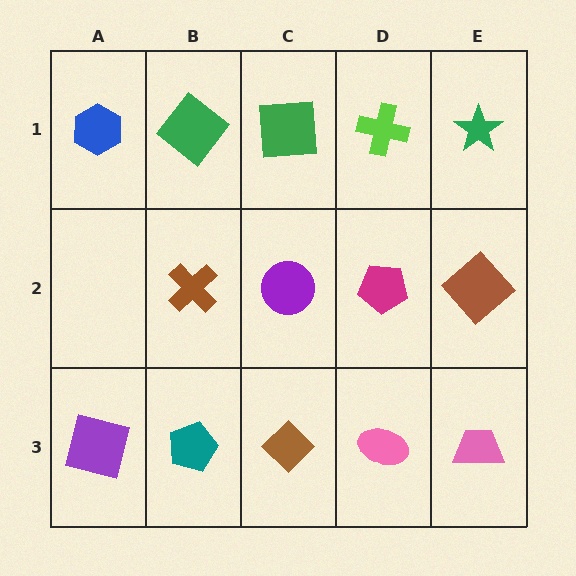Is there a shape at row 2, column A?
No, that cell is empty.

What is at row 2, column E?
A brown diamond.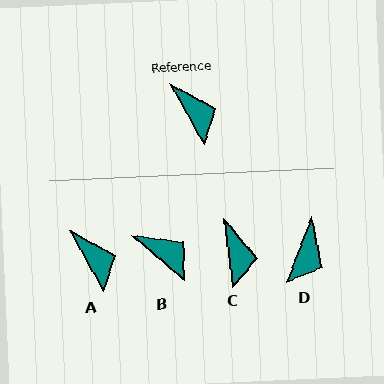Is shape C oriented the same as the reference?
No, it is off by about 21 degrees.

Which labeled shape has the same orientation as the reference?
A.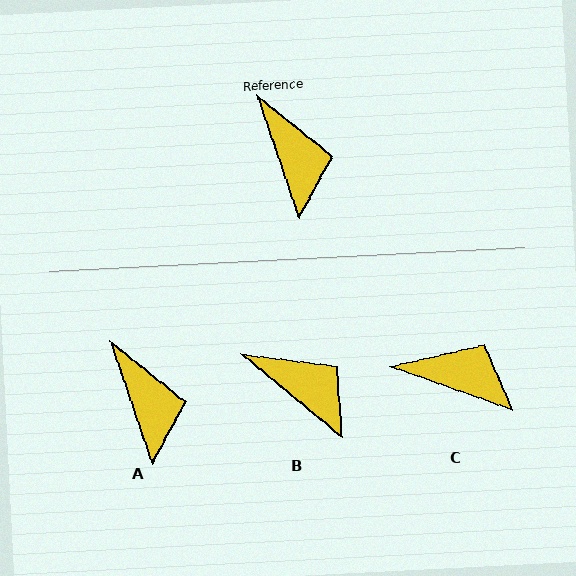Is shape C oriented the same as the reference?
No, it is off by about 51 degrees.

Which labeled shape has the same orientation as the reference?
A.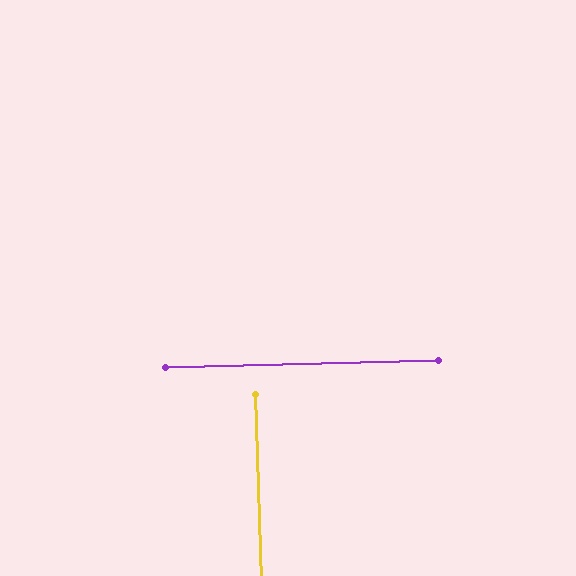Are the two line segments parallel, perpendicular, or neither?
Perpendicular — they meet at approximately 90°.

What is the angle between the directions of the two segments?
Approximately 90 degrees.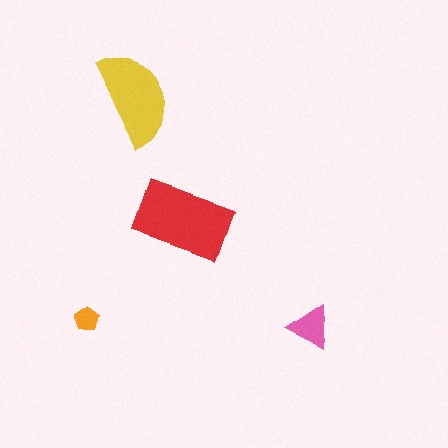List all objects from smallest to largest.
The orange pentagon, the pink triangle, the yellow semicircle, the red rectangle.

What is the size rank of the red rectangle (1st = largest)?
1st.